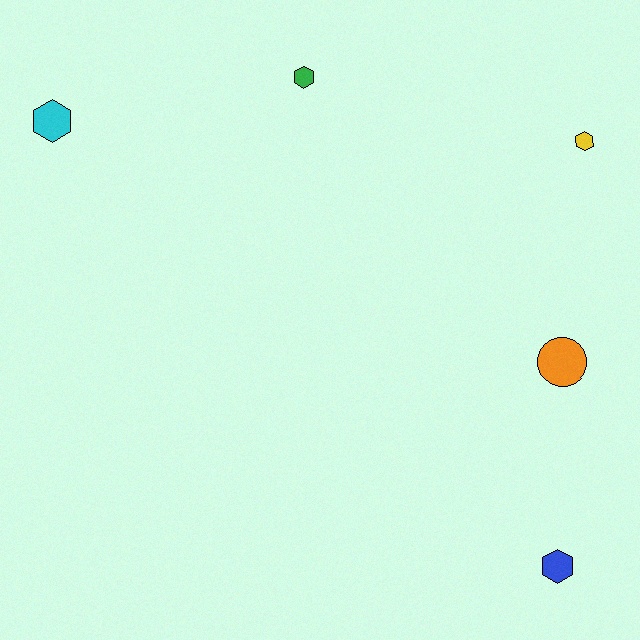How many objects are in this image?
There are 5 objects.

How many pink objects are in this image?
There are no pink objects.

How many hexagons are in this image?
There are 4 hexagons.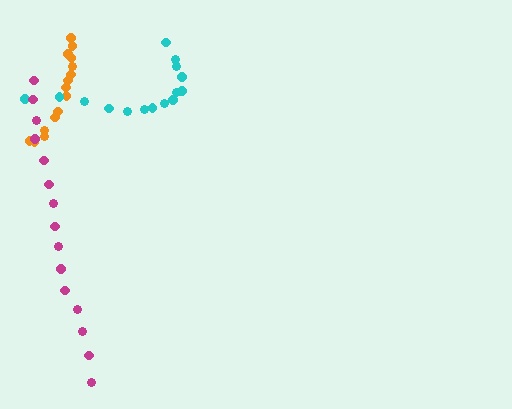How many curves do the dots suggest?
There are 3 distinct paths.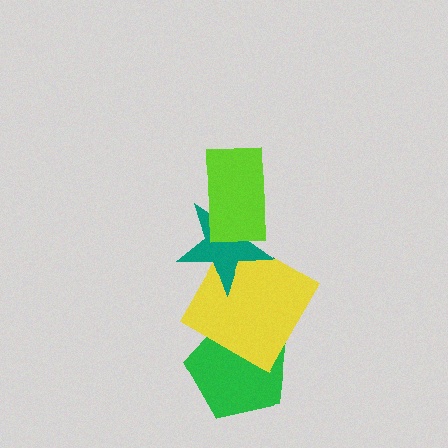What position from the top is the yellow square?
The yellow square is 3rd from the top.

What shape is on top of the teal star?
The lime rectangle is on top of the teal star.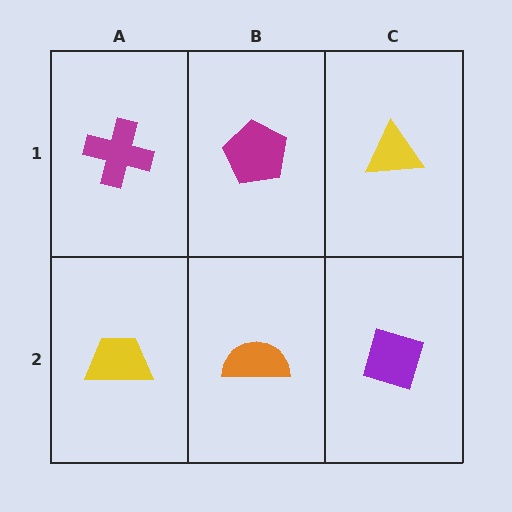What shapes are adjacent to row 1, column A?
A yellow trapezoid (row 2, column A), a magenta pentagon (row 1, column B).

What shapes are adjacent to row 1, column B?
An orange semicircle (row 2, column B), a magenta cross (row 1, column A), a yellow triangle (row 1, column C).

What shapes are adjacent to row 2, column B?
A magenta pentagon (row 1, column B), a yellow trapezoid (row 2, column A), a purple diamond (row 2, column C).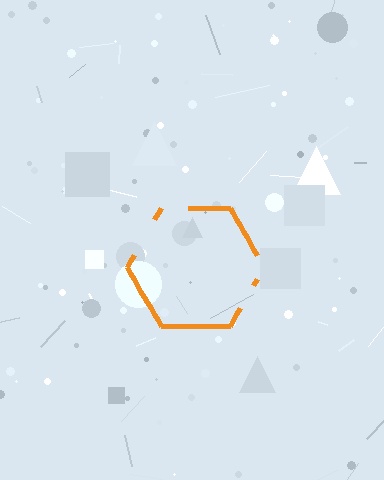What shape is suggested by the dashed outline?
The dashed outline suggests a hexagon.